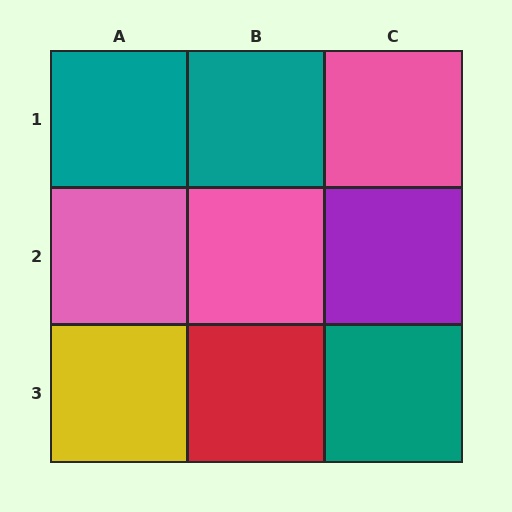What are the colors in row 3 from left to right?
Yellow, red, teal.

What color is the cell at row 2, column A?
Pink.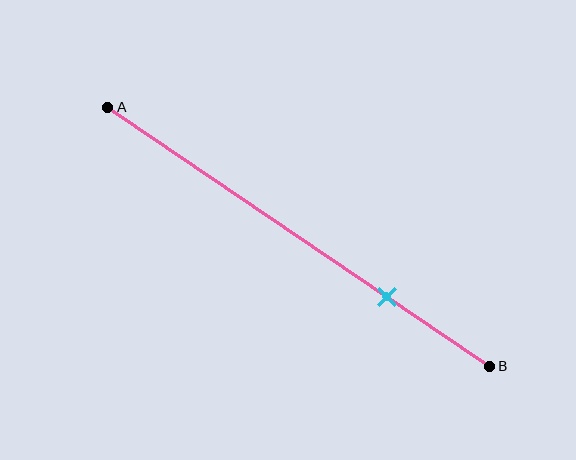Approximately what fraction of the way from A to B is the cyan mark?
The cyan mark is approximately 75% of the way from A to B.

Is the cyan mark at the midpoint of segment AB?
No, the mark is at about 75% from A, not at the 50% midpoint.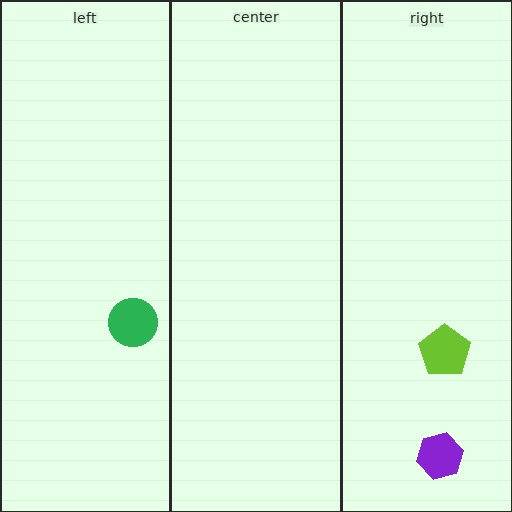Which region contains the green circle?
The left region.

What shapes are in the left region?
The green circle.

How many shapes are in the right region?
2.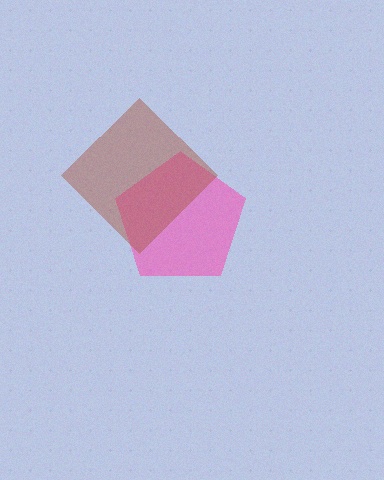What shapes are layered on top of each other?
The layered shapes are: a pink pentagon, a brown diamond.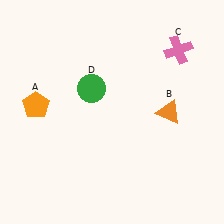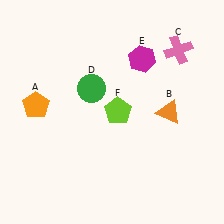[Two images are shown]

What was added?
A magenta hexagon (E), a lime pentagon (F) were added in Image 2.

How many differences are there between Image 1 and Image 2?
There are 2 differences between the two images.